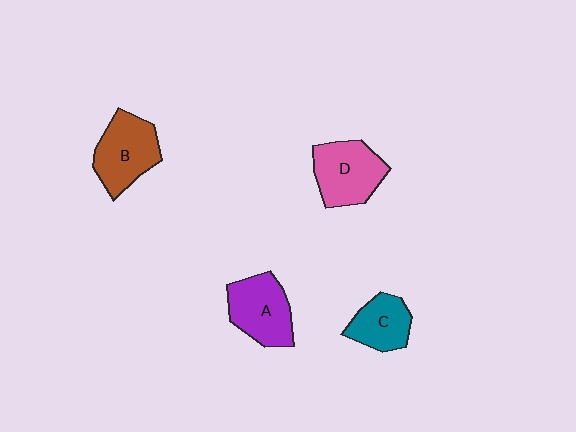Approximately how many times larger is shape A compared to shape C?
Approximately 1.4 times.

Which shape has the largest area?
Shape D (pink).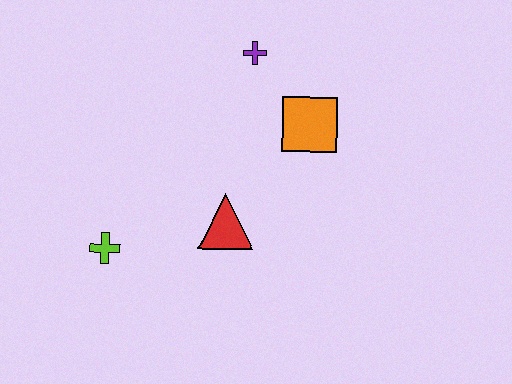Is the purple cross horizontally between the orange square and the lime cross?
Yes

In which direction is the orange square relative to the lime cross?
The orange square is to the right of the lime cross.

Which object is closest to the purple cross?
The orange square is closest to the purple cross.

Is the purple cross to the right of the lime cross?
Yes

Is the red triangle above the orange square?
No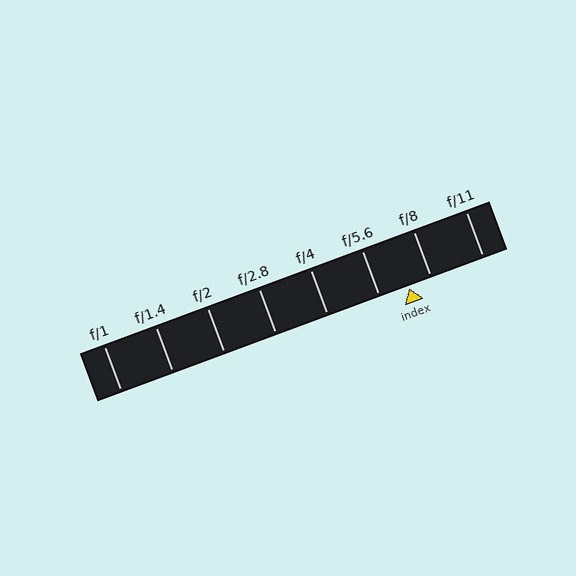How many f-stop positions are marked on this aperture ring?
There are 8 f-stop positions marked.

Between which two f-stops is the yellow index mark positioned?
The index mark is between f/5.6 and f/8.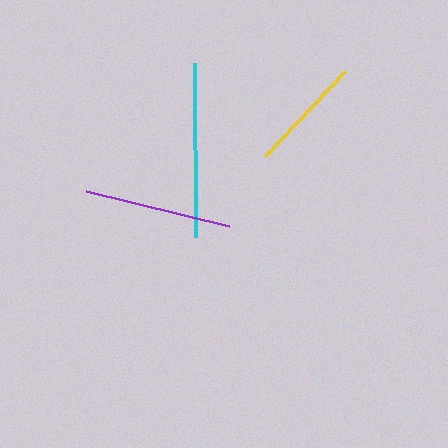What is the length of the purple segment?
The purple segment is approximately 148 pixels long.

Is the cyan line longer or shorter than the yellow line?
The cyan line is longer than the yellow line.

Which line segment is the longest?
The cyan line is the longest at approximately 174 pixels.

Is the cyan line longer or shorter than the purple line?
The cyan line is longer than the purple line.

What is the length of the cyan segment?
The cyan segment is approximately 174 pixels long.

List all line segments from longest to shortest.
From longest to shortest: cyan, purple, yellow.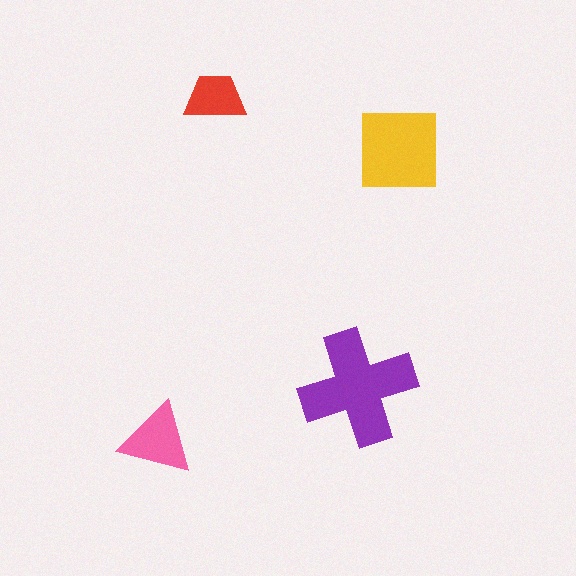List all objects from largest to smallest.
The purple cross, the yellow square, the pink triangle, the red trapezoid.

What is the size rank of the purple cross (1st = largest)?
1st.